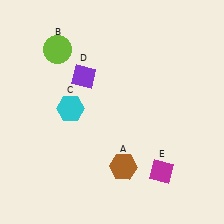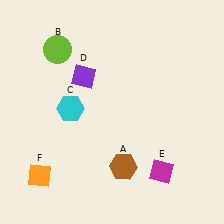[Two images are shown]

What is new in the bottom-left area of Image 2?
An orange diamond (F) was added in the bottom-left area of Image 2.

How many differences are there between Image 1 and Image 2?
There is 1 difference between the two images.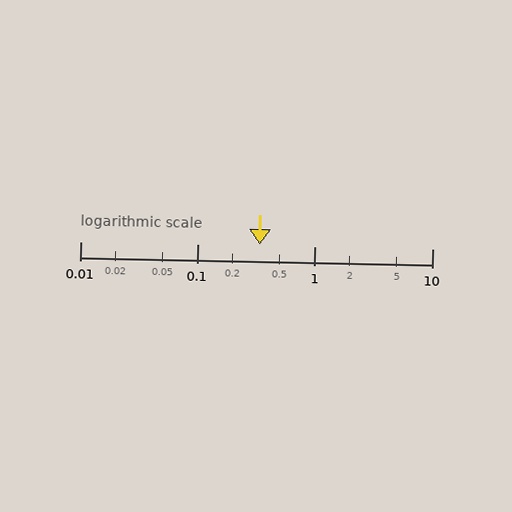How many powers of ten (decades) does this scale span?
The scale spans 3 decades, from 0.01 to 10.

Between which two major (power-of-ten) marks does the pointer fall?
The pointer is between 0.1 and 1.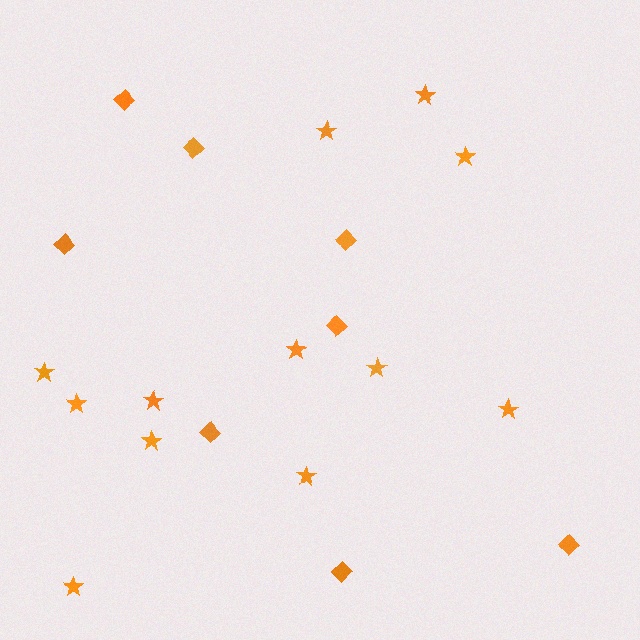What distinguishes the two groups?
There are 2 groups: one group of stars (12) and one group of diamonds (8).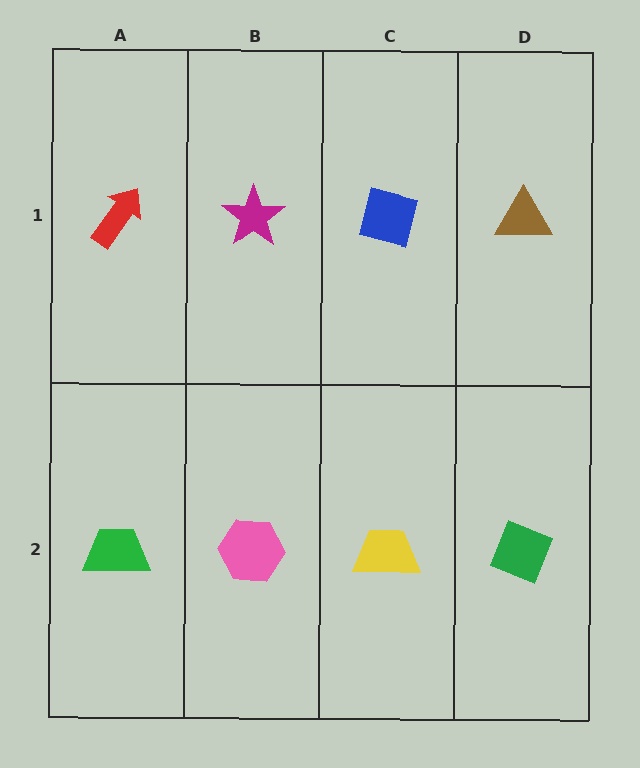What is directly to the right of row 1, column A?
A magenta star.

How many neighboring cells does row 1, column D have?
2.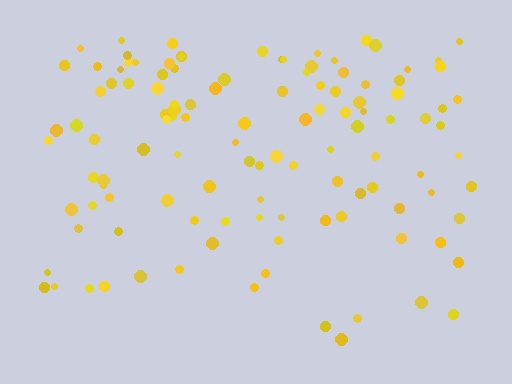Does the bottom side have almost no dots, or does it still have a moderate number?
Still a moderate number, just noticeably fewer than the top.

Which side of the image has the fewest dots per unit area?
The bottom.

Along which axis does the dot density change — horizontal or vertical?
Vertical.